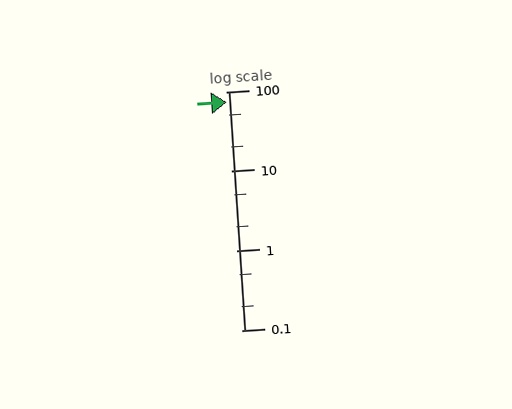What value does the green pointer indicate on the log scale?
The pointer indicates approximately 73.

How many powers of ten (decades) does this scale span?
The scale spans 3 decades, from 0.1 to 100.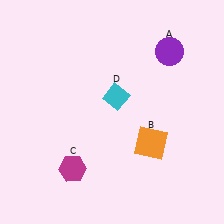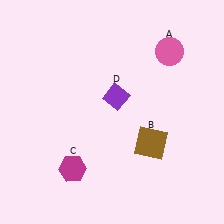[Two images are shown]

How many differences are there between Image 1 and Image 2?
There are 3 differences between the two images.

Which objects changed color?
A changed from purple to pink. B changed from orange to brown. D changed from cyan to purple.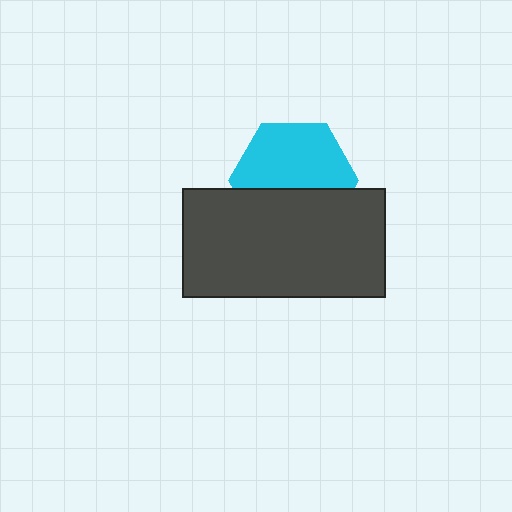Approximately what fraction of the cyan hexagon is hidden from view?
Roughly 42% of the cyan hexagon is hidden behind the dark gray rectangle.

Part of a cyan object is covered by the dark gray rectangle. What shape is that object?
It is a hexagon.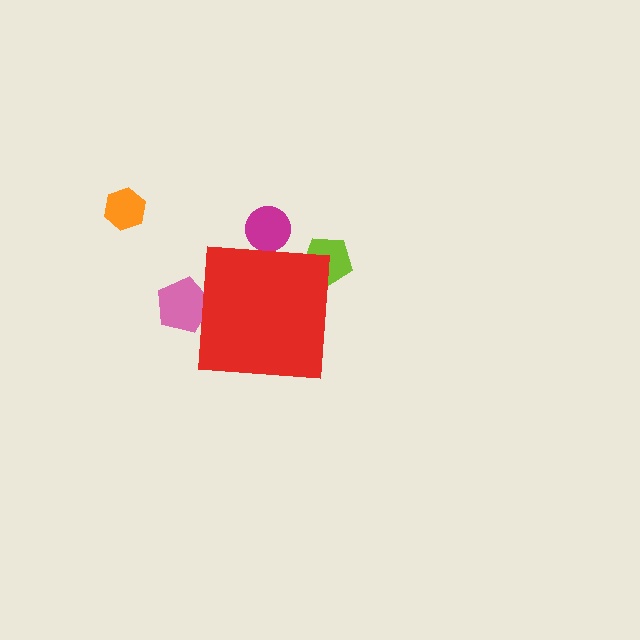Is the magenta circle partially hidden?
Yes, the magenta circle is partially hidden behind the red square.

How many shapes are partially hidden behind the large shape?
3 shapes are partially hidden.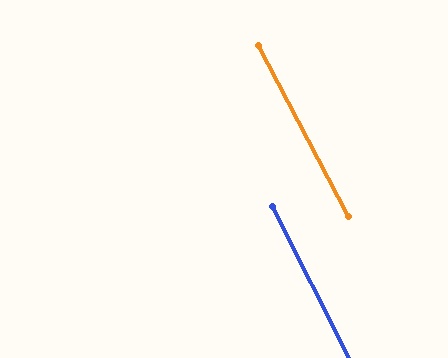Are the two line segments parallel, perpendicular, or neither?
Parallel — their directions differ by only 0.8°.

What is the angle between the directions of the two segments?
Approximately 1 degree.